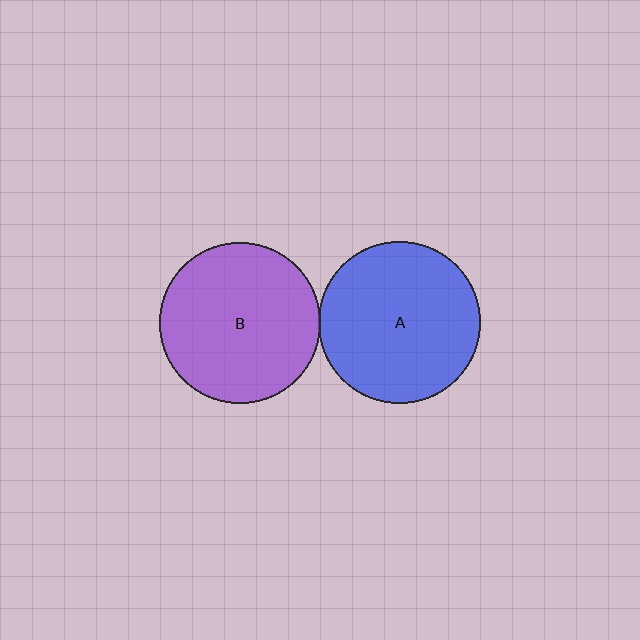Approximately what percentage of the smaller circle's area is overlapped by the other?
Approximately 5%.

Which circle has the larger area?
Circle A (blue).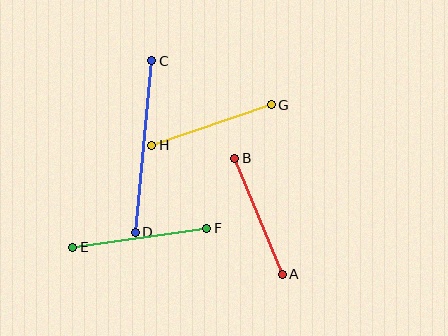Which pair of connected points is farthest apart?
Points C and D are farthest apart.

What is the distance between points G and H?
The distance is approximately 126 pixels.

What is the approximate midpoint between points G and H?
The midpoint is at approximately (211, 125) pixels.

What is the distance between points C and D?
The distance is approximately 172 pixels.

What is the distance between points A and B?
The distance is approximately 126 pixels.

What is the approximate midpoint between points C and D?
The midpoint is at approximately (143, 147) pixels.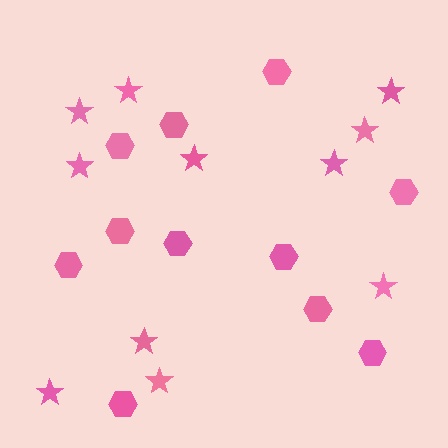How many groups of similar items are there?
There are 2 groups: one group of hexagons (11) and one group of stars (11).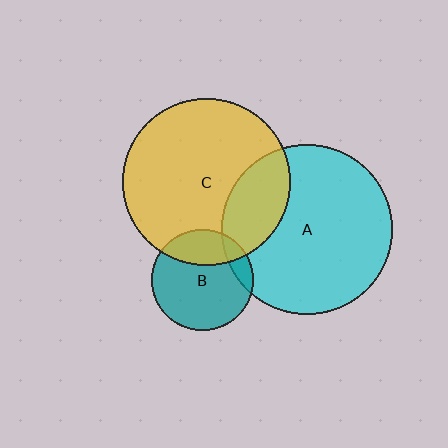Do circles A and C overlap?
Yes.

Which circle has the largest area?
Circle A (cyan).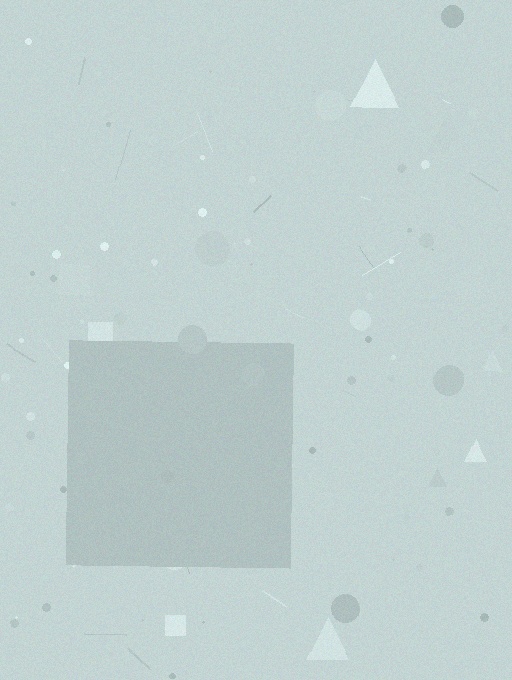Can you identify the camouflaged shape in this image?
The camouflaged shape is a square.